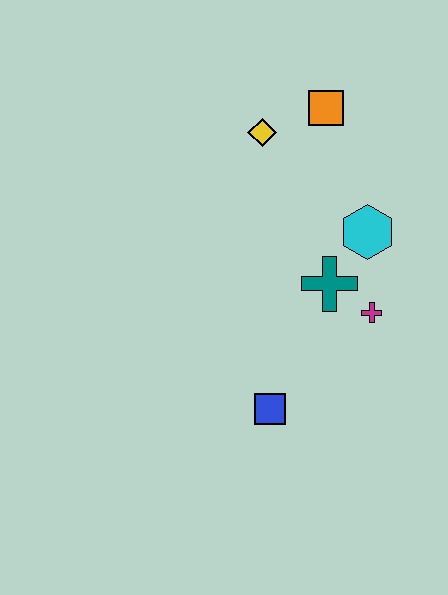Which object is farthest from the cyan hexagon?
The blue square is farthest from the cyan hexagon.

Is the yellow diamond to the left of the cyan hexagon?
Yes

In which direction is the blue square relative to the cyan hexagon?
The blue square is below the cyan hexagon.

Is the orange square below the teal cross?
No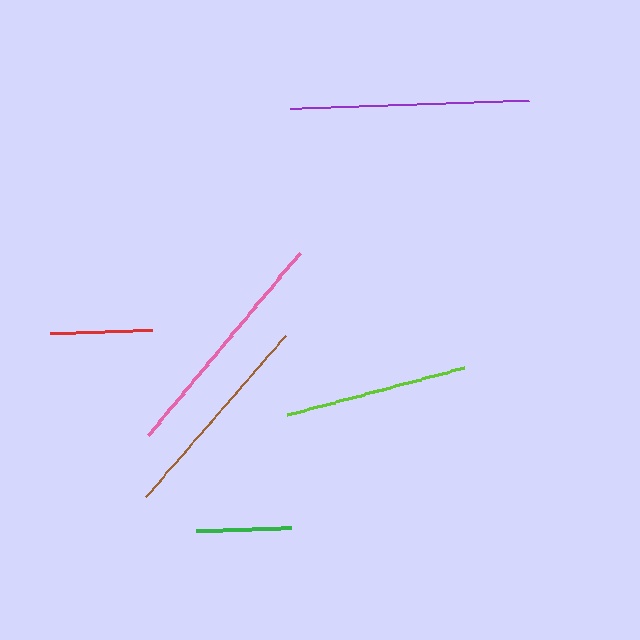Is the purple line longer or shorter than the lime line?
The purple line is longer than the lime line.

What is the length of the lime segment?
The lime segment is approximately 183 pixels long.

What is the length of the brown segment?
The brown segment is approximately 213 pixels long.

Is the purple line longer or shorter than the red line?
The purple line is longer than the red line.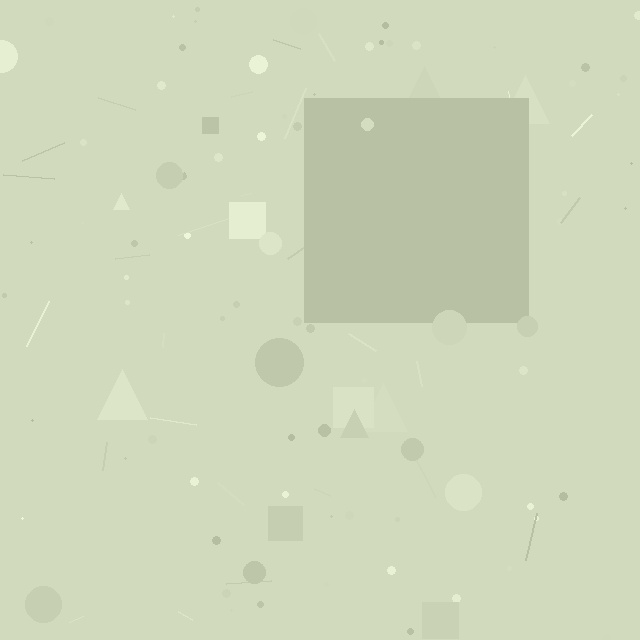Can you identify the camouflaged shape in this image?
The camouflaged shape is a square.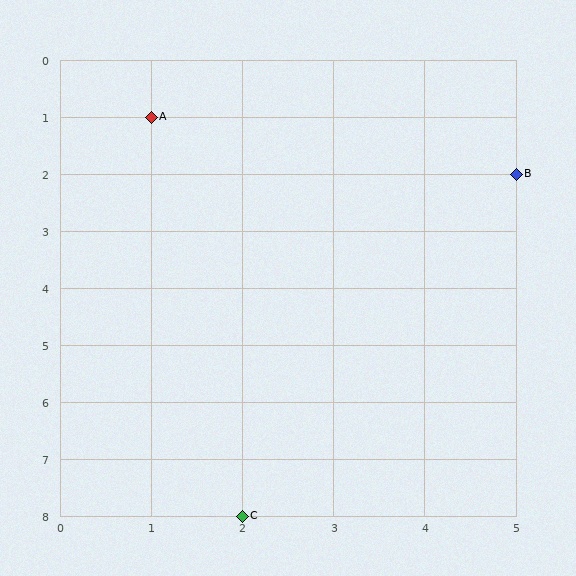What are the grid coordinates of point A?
Point A is at grid coordinates (1, 1).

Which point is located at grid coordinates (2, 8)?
Point C is at (2, 8).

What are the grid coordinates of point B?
Point B is at grid coordinates (5, 2).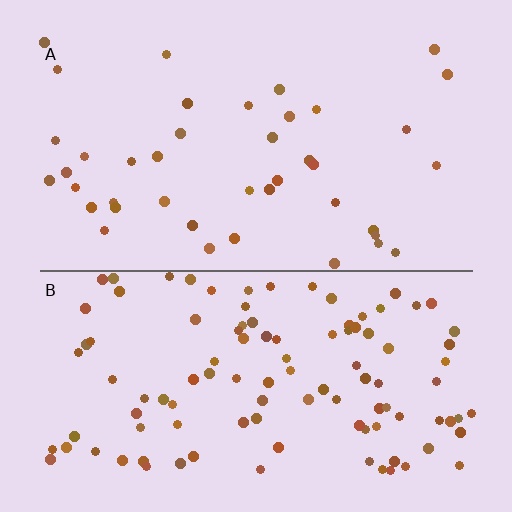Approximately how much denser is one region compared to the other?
Approximately 2.6× — region B over region A.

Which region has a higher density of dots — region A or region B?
B (the bottom).